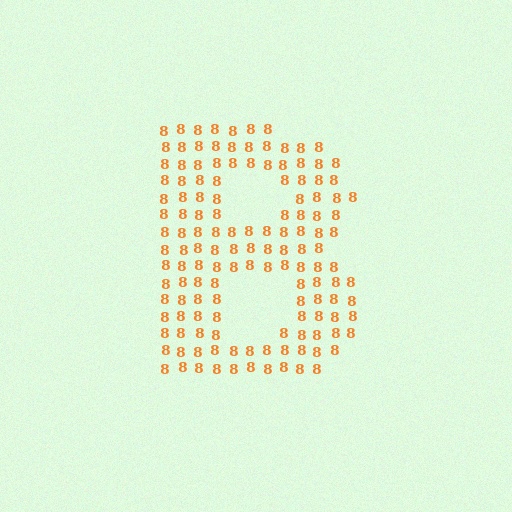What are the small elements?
The small elements are digit 8's.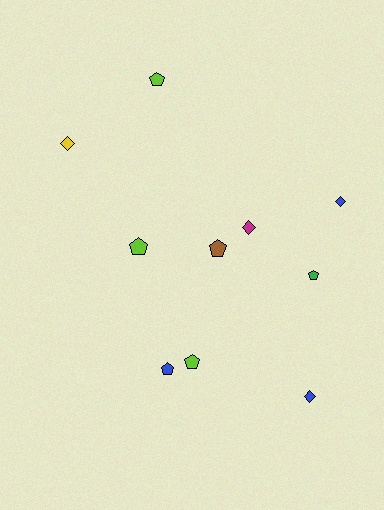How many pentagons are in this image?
There are 6 pentagons.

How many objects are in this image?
There are 10 objects.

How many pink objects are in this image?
There are no pink objects.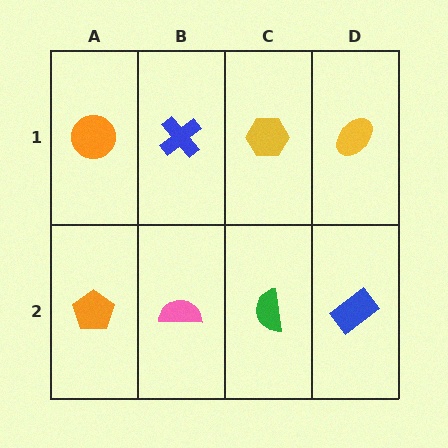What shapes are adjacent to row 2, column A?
An orange circle (row 1, column A), a pink semicircle (row 2, column B).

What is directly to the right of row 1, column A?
A blue cross.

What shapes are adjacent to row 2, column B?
A blue cross (row 1, column B), an orange pentagon (row 2, column A), a green semicircle (row 2, column C).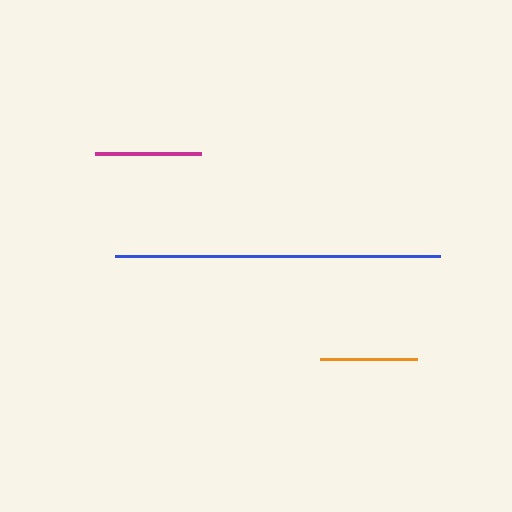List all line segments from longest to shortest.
From longest to shortest: blue, magenta, orange.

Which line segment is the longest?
The blue line is the longest at approximately 325 pixels.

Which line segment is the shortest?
The orange line is the shortest at approximately 98 pixels.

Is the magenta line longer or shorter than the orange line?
The magenta line is longer than the orange line.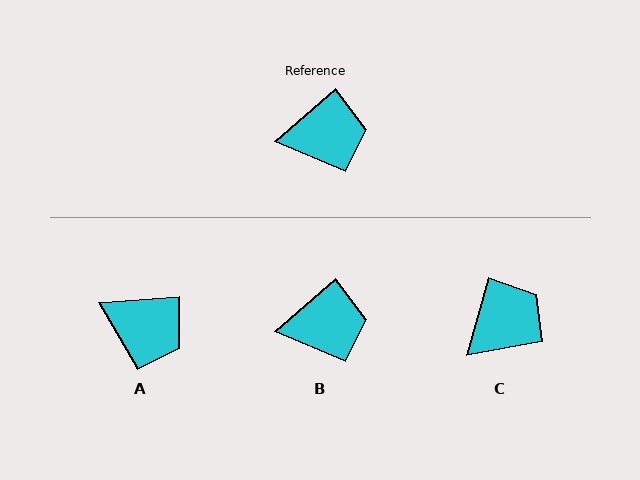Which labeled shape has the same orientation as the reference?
B.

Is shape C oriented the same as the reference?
No, it is off by about 33 degrees.